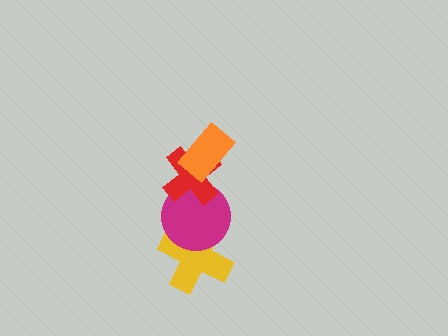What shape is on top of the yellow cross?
The magenta circle is on top of the yellow cross.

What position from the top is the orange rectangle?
The orange rectangle is 1st from the top.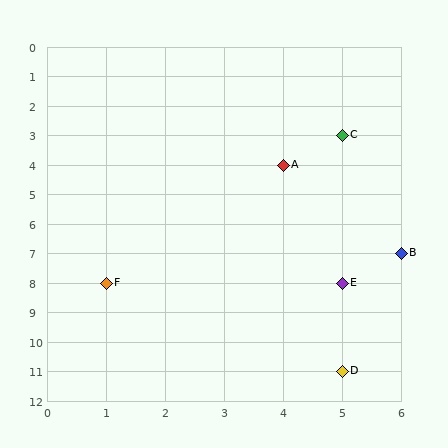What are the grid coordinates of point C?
Point C is at grid coordinates (5, 3).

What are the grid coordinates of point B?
Point B is at grid coordinates (6, 7).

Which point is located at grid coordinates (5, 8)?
Point E is at (5, 8).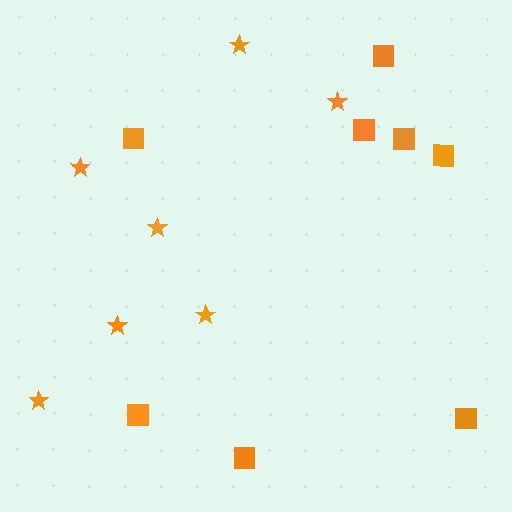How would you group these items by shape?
There are 2 groups: one group of stars (7) and one group of squares (8).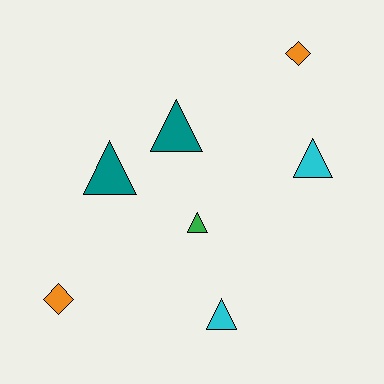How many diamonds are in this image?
There are 2 diamonds.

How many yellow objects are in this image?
There are no yellow objects.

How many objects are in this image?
There are 7 objects.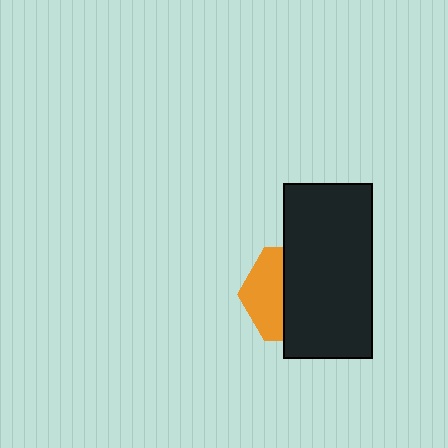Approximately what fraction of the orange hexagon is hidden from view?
Roughly 60% of the orange hexagon is hidden behind the black rectangle.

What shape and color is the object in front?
The object in front is a black rectangle.